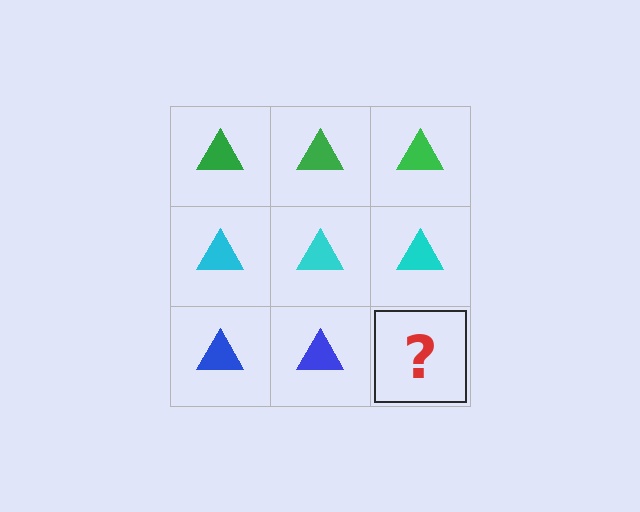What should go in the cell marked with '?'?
The missing cell should contain a blue triangle.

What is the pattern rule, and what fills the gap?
The rule is that each row has a consistent color. The gap should be filled with a blue triangle.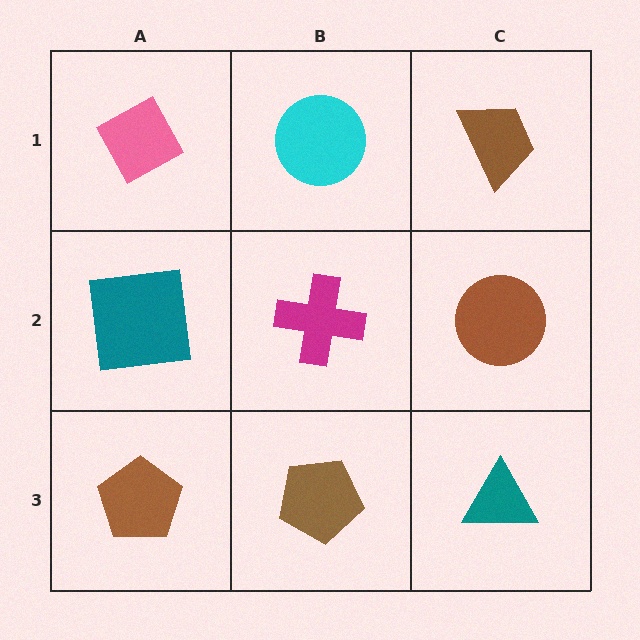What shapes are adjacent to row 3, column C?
A brown circle (row 2, column C), a brown pentagon (row 3, column B).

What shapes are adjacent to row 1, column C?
A brown circle (row 2, column C), a cyan circle (row 1, column B).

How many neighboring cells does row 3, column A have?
2.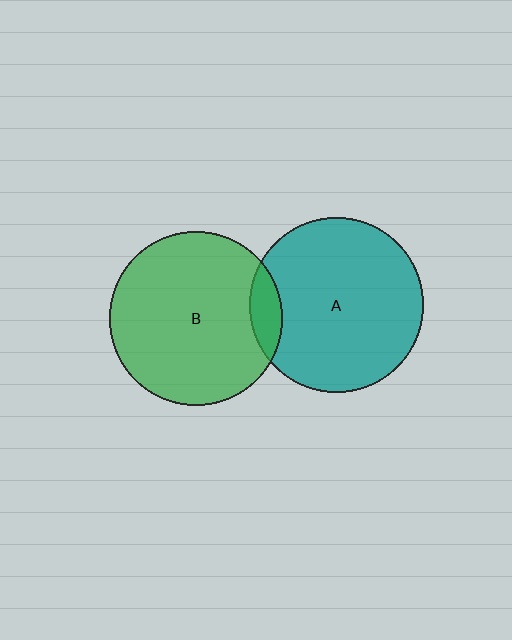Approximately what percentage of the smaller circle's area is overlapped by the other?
Approximately 10%.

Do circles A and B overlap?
Yes.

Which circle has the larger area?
Circle A (teal).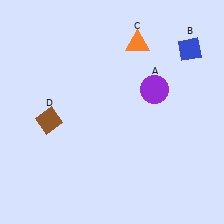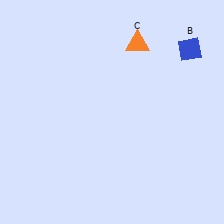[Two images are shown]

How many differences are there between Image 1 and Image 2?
There are 2 differences between the two images.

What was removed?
The purple circle (A), the brown diamond (D) were removed in Image 2.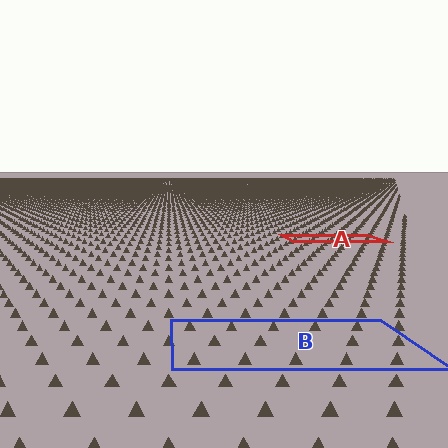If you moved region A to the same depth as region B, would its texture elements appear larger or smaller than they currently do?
They would appear larger. At a closer depth, the same texture elements are projected at a bigger on-screen size.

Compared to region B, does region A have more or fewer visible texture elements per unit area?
Region A has more texture elements per unit area — they are packed more densely because it is farther away.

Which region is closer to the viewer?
Region B is closer. The texture elements there are larger and more spread out.